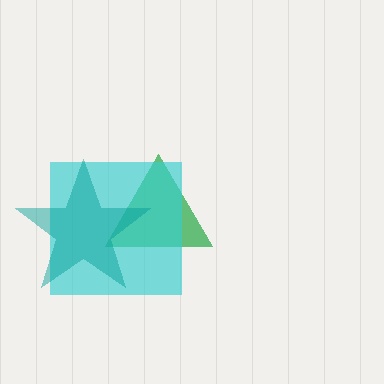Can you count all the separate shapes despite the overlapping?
Yes, there are 3 separate shapes.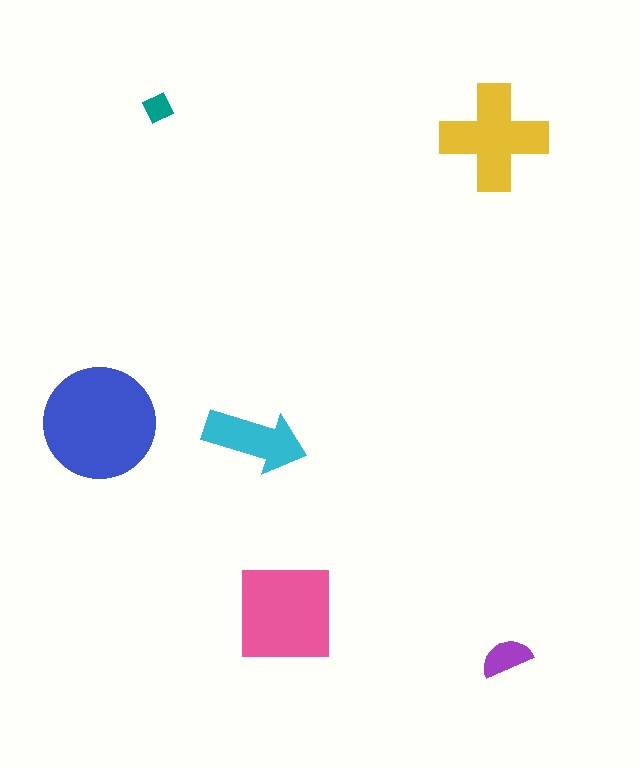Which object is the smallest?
The teal diamond.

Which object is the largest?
The blue circle.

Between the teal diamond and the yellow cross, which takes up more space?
The yellow cross.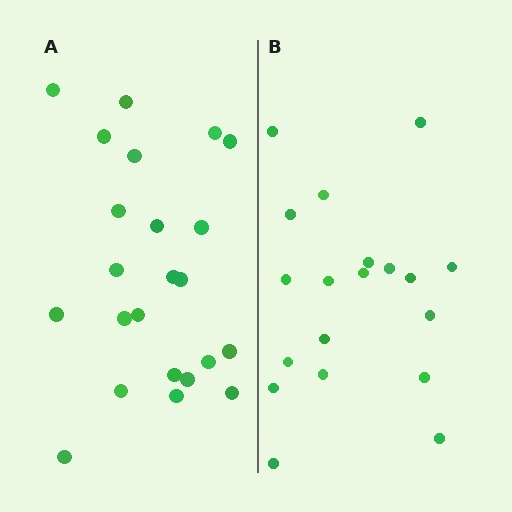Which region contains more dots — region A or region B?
Region A (the left region) has more dots.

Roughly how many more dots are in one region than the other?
Region A has about 4 more dots than region B.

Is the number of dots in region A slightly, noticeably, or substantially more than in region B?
Region A has only slightly more — the two regions are fairly close. The ratio is roughly 1.2 to 1.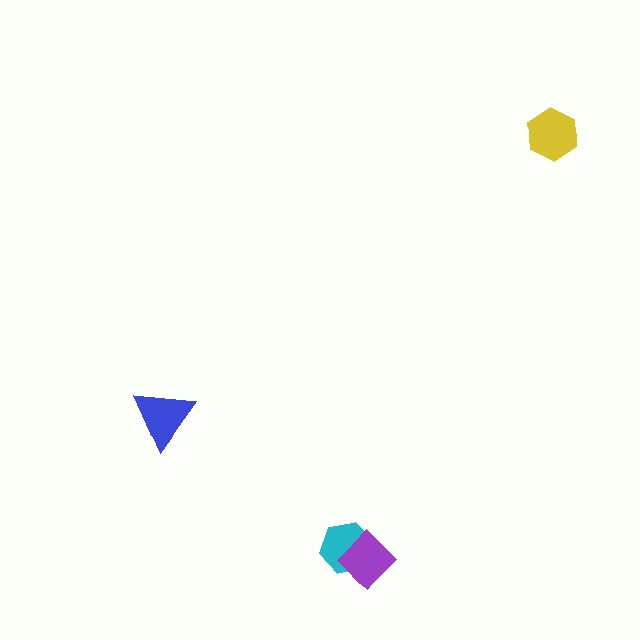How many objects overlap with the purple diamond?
1 object overlaps with the purple diamond.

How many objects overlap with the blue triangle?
0 objects overlap with the blue triangle.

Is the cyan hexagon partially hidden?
Yes, it is partially covered by another shape.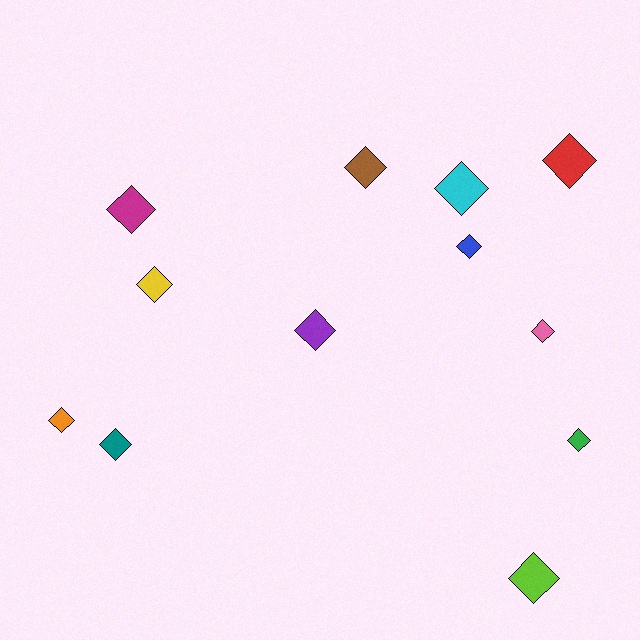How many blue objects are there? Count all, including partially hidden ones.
There is 1 blue object.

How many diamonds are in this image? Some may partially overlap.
There are 12 diamonds.